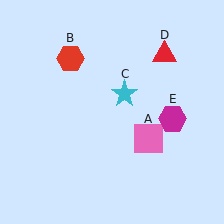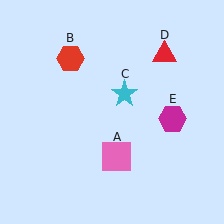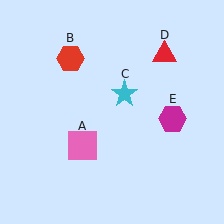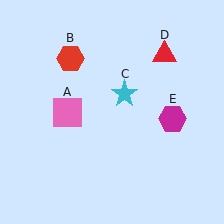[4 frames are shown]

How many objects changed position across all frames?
1 object changed position: pink square (object A).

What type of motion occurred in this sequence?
The pink square (object A) rotated clockwise around the center of the scene.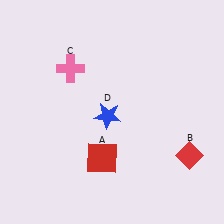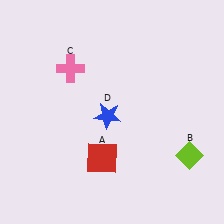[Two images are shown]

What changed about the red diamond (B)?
In Image 1, B is red. In Image 2, it changed to lime.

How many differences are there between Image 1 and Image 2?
There is 1 difference between the two images.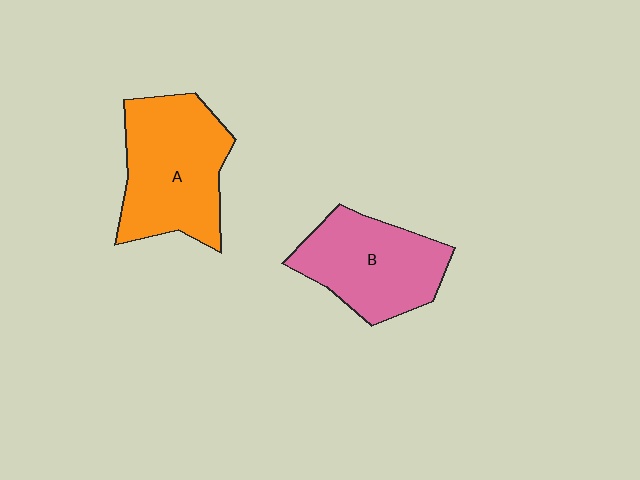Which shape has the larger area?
Shape A (orange).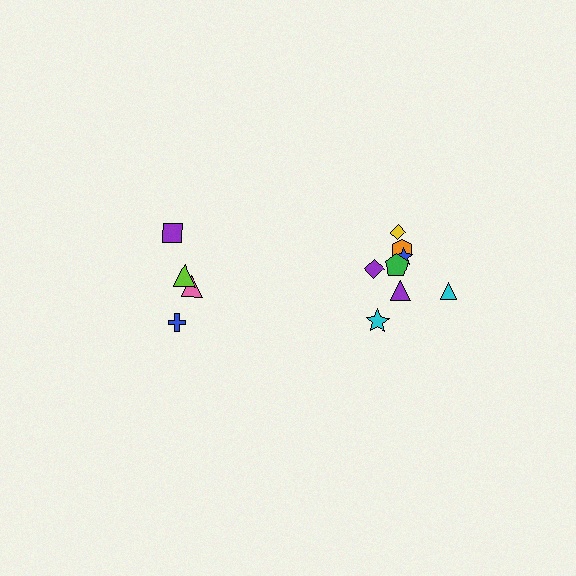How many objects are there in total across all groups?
There are 12 objects.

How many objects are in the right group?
There are 8 objects.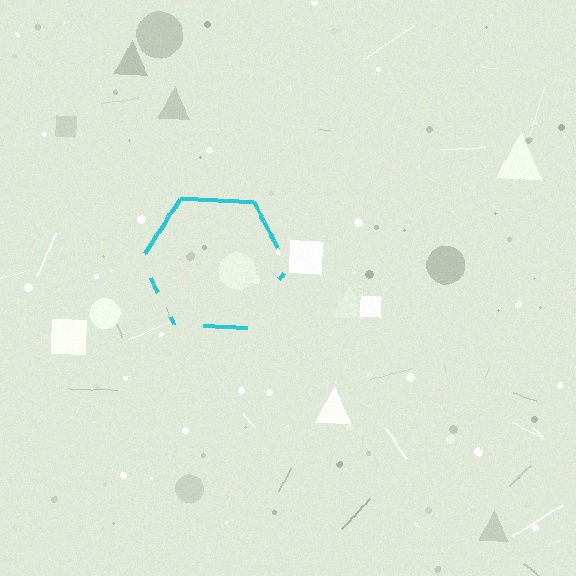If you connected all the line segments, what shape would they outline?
They would outline a hexagon.